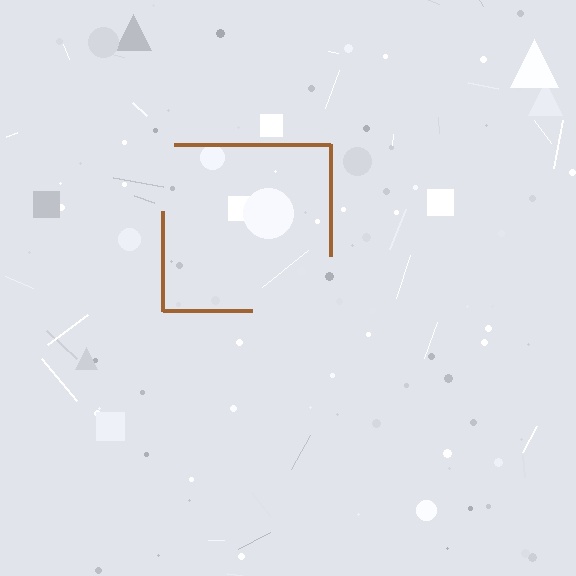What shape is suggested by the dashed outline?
The dashed outline suggests a square.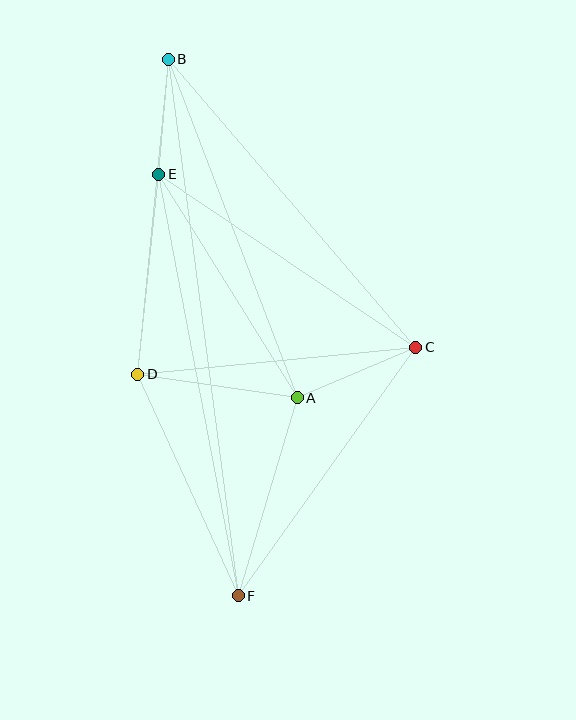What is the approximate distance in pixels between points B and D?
The distance between B and D is approximately 316 pixels.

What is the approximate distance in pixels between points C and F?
The distance between C and F is approximately 306 pixels.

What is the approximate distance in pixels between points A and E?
The distance between A and E is approximately 263 pixels.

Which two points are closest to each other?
Points B and E are closest to each other.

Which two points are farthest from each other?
Points B and F are farthest from each other.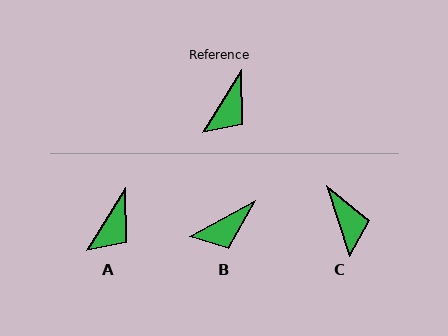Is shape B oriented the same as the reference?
No, it is off by about 30 degrees.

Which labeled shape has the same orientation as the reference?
A.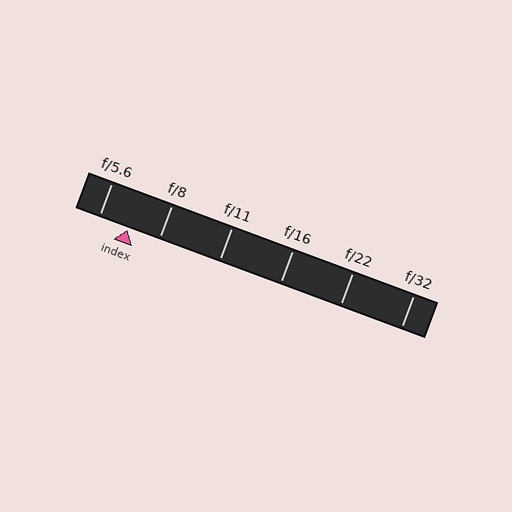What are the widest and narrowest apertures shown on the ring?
The widest aperture shown is f/5.6 and the narrowest is f/32.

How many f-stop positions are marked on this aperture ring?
There are 6 f-stop positions marked.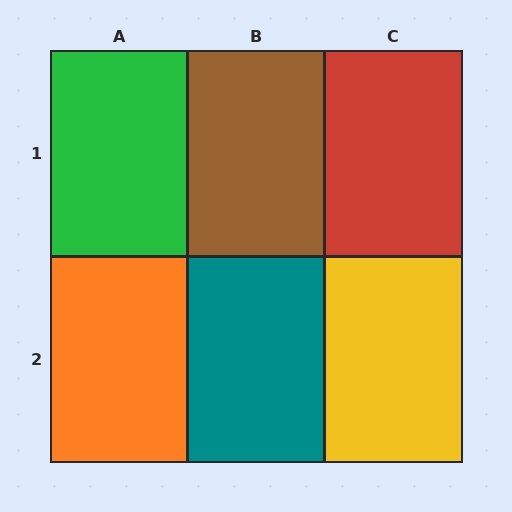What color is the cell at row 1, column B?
Brown.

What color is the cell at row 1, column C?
Red.